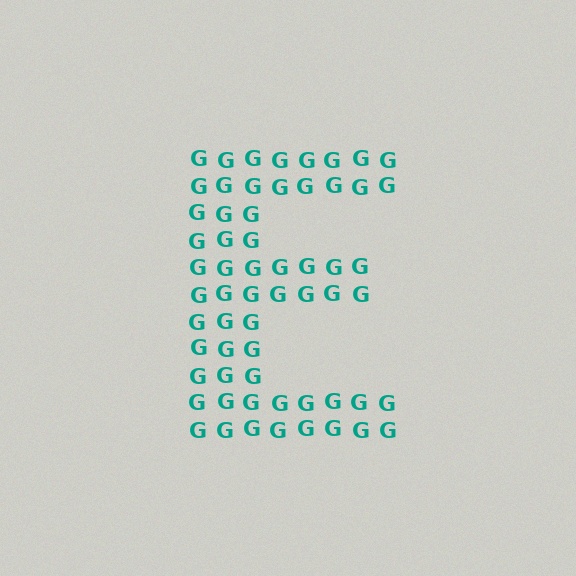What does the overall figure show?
The overall figure shows the letter E.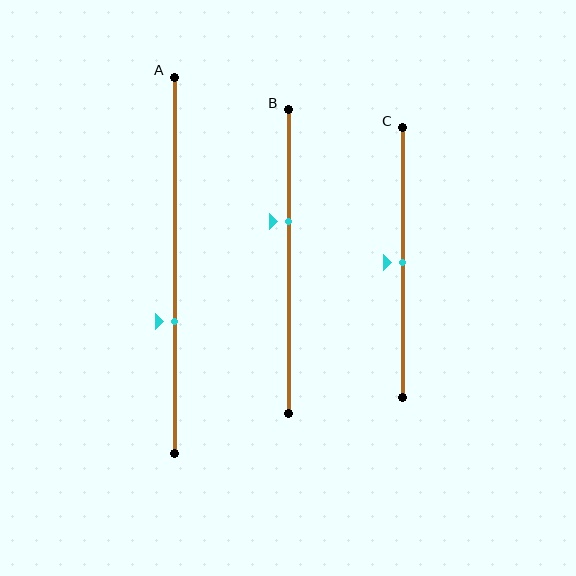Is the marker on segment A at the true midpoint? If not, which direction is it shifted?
No, the marker on segment A is shifted downward by about 15% of the segment length.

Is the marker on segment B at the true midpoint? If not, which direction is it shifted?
No, the marker on segment B is shifted upward by about 13% of the segment length.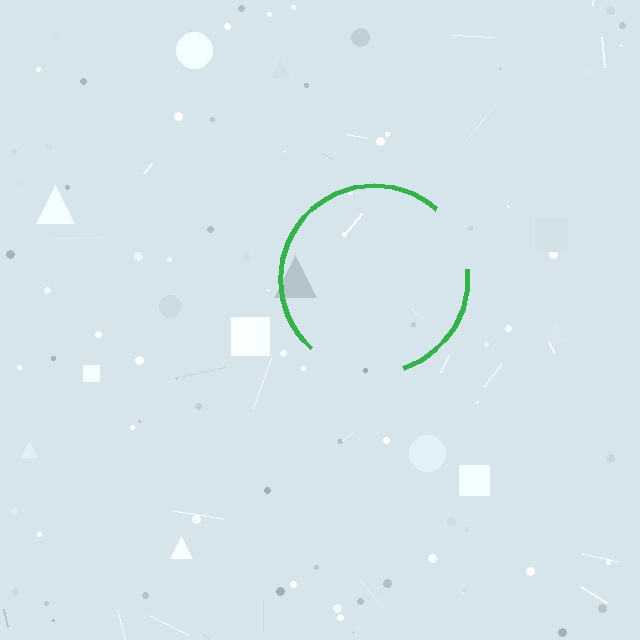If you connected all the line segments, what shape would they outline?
They would outline a circle.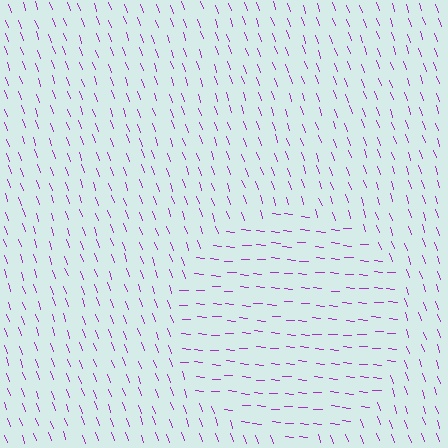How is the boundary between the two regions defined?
The boundary is defined purely by a change in line orientation (approximately 66 degrees difference). All lines are the same color and thickness.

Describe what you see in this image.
The image is filled with small purple line segments. A circle region in the image has lines oriented differently from the surrounding lines, creating a visible texture boundary.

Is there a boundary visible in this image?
Yes, there is a texture boundary formed by a change in line orientation.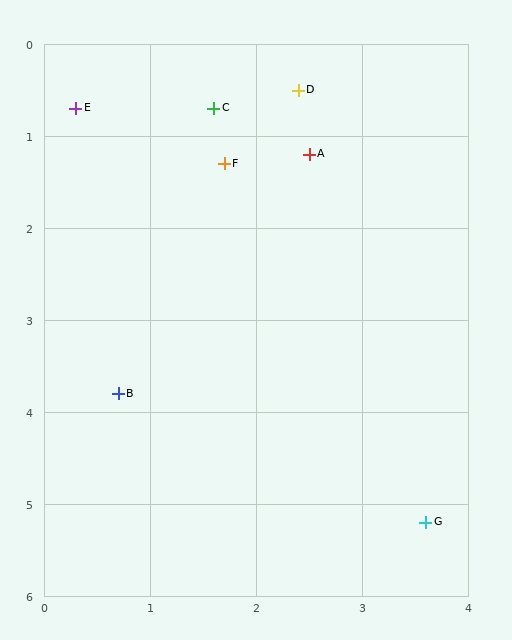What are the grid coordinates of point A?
Point A is at approximately (2.5, 1.2).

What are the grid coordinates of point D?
Point D is at approximately (2.4, 0.5).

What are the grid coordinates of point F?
Point F is at approximately (1.7, 1.3).